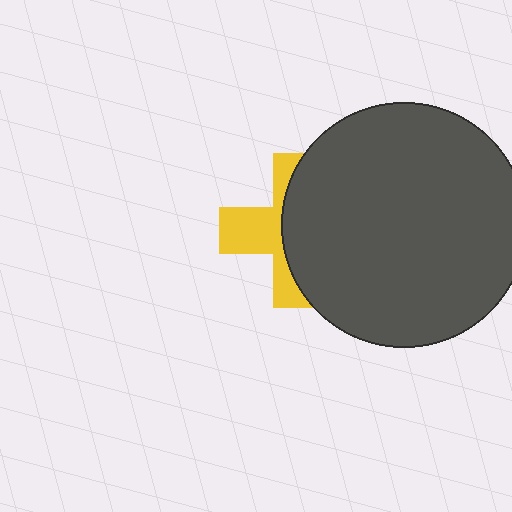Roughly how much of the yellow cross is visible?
A small part of it is visible (roughly 41%).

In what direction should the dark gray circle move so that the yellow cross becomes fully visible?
The dark gray circle should move right. That is the shortest direction to clear the overlap and leave the yellow cross fully visible.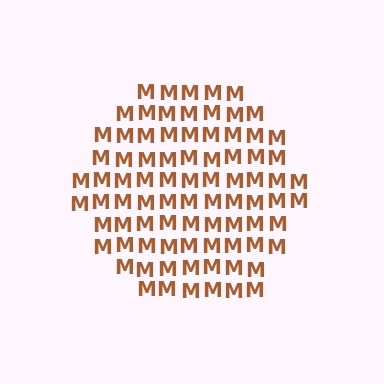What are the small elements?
The small elements are letter M's.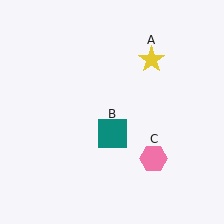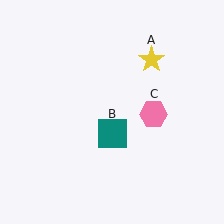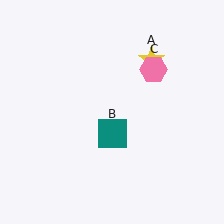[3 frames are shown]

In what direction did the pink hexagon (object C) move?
The pink hexagon (object C) moved up.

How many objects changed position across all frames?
1 object changed position: pink hexagon (object C).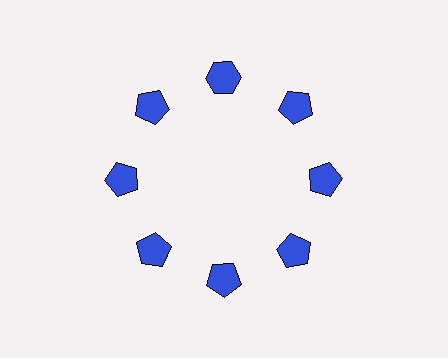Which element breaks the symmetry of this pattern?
The blue hexagon at roughly the 12 o'clock position breaks the symmetry. All other shapes are blue pentagons.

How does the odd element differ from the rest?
It has a different shape: hexagon instead of pentagon.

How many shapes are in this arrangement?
There are 8 shapes arranged in a ring pattern.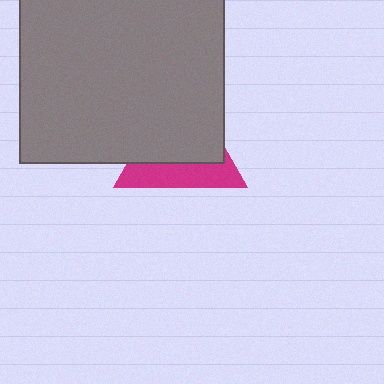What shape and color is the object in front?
The object in front is a gray rectangle.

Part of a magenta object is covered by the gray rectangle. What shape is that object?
It is a triangle.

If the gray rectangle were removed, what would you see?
You would see the complete magenta triangle.